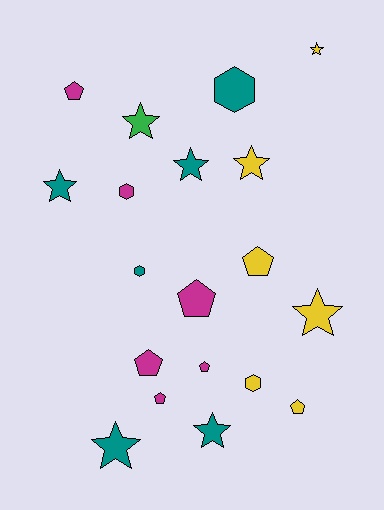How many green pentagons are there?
There are no green pentagons.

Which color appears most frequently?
Yellow, with 6 objects.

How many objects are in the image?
There are 19 objects.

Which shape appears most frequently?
Star, with 8 objects.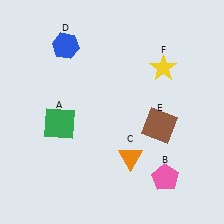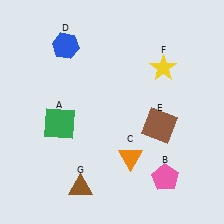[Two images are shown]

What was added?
A brown triangle (G) was added in Image 2.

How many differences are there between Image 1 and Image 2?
There is 1 difference between the two images.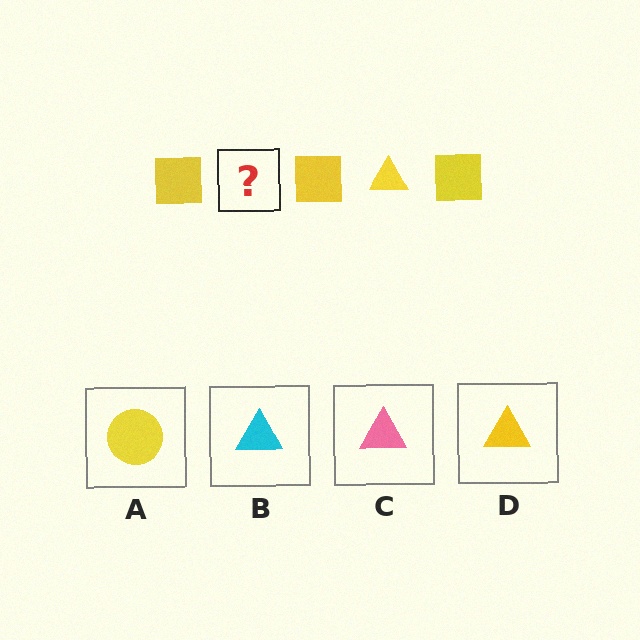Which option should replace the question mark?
Option D.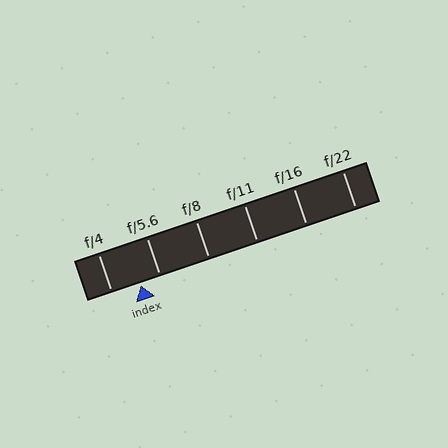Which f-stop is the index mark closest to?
The index mark is closest to f/5.6.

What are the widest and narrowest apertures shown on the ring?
The widest aperture shown is f/4 and the narrowest is f/22.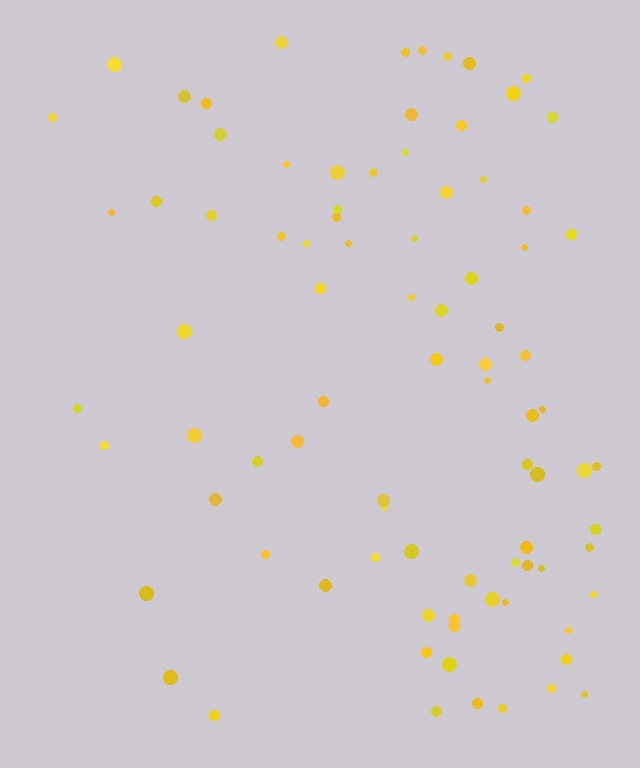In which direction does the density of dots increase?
From left to right, with the right side densest.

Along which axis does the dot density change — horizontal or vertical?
Horizontal.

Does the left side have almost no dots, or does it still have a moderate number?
Still a moderate number, just noticeably fewer than the right.